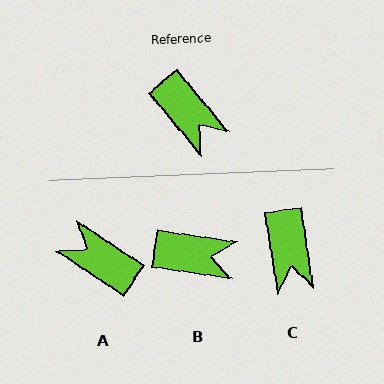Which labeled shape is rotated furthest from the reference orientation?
A, about 164 degrees away.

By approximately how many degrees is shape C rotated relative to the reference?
Approximately 31 degrees clockwise.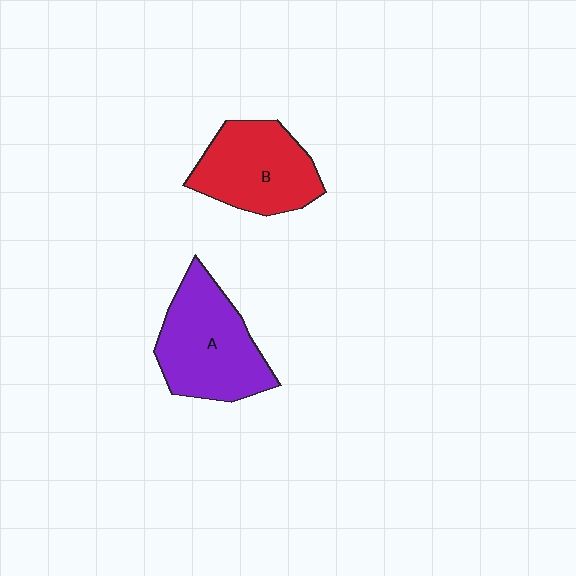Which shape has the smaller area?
Shape B (red).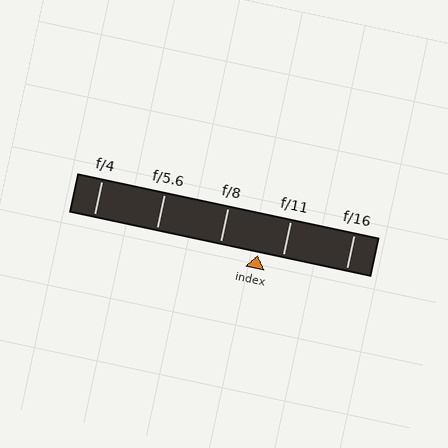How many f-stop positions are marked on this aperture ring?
There are 5 f-stop positions marked.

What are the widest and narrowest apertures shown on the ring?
The widest aperture shown is f/4 and the narrowest is f/16.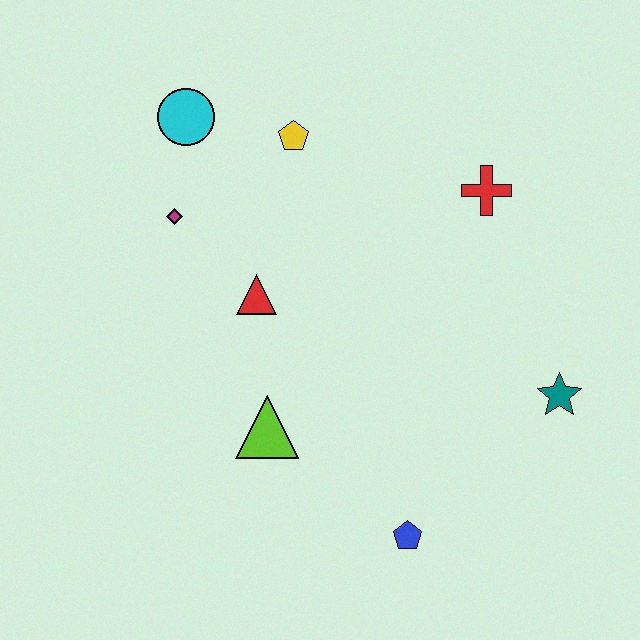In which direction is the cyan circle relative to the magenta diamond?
The cyan circle is above the magenta diamond.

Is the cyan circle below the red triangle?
No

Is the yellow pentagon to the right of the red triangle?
Yes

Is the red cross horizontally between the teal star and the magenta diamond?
Yes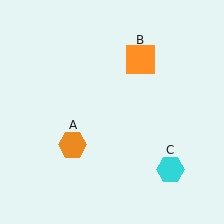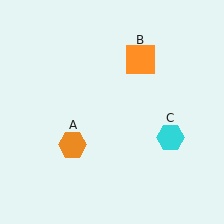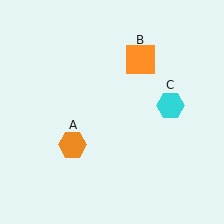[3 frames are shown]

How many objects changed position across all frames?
1 object changed position: cyan hexagon (object C).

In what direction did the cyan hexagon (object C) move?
The cyan hexagon (object C) moved up.